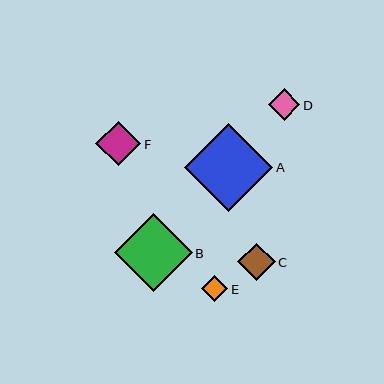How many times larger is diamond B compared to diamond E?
Diamond B is approximately 3.0 times the size of diamond E.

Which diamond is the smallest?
Diamond E is the smallest with a size of approximately 26 pixels.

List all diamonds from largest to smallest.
From largest to smallest: A, B, F, C, D, E.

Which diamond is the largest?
Diamond A is the largest with a size of approximately 89 pixels.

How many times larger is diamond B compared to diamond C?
Diamond B is approximately 2.1 times the size of diamond C.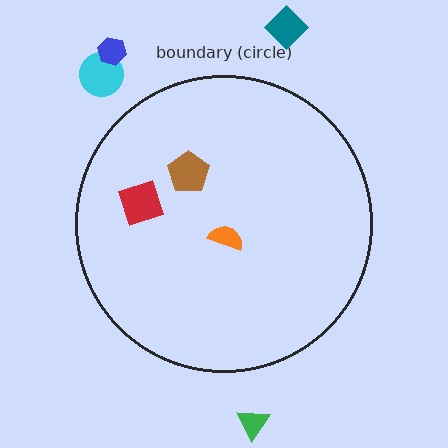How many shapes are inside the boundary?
3 inside, 4 outside.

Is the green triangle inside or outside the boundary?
Outside.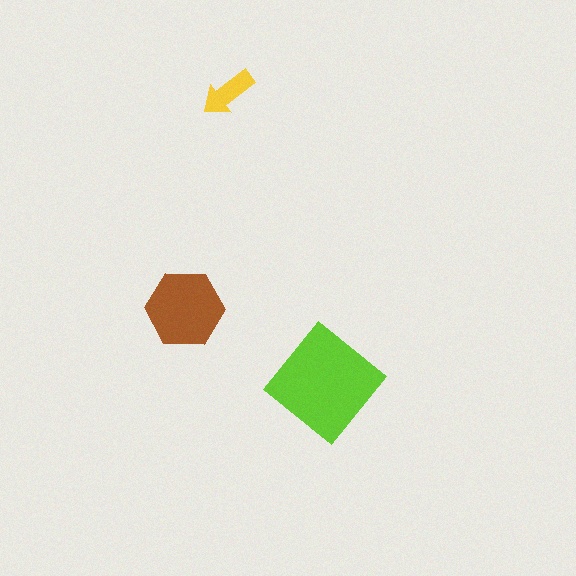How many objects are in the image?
There are 3 objects in the image.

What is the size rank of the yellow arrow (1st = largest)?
3rd.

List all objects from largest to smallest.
The lime diamond, the brown hexagon, the yellow arrow.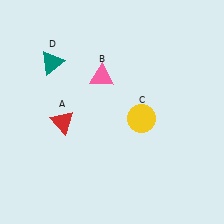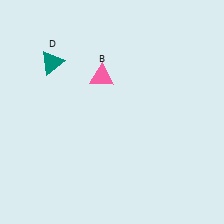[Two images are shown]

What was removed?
The yellow circle (C), the red triangle (A) were removed in Image 2.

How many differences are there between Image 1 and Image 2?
There are 2 differences between the two images.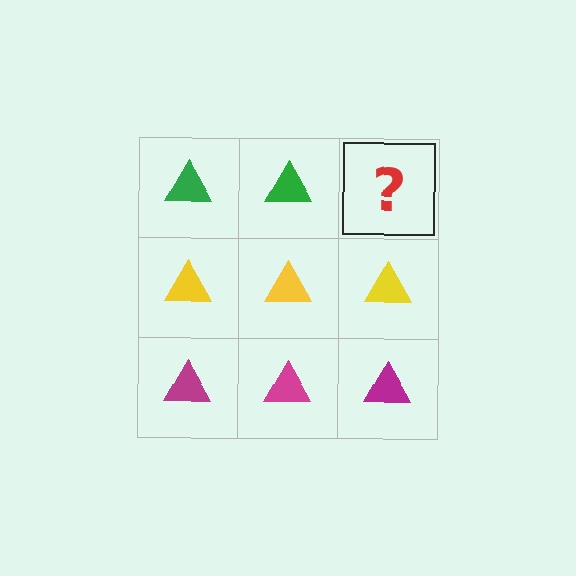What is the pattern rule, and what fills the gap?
The rule is that each row has a consistent color. The gap should be filled with a green triangle.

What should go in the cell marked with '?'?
The missing cell should contain a green triangle.